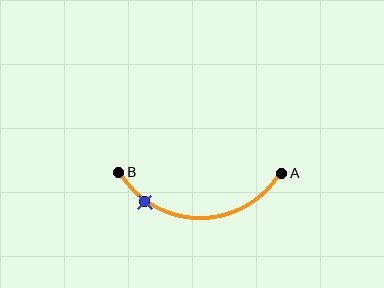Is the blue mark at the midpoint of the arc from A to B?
No. The blue mark lies on the arc but is closer to endpoint B. The arc midpoint would be at the point on the curve equidistant along the arc from both A and B.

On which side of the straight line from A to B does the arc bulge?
The arc bulges below the straight line connecting A and B.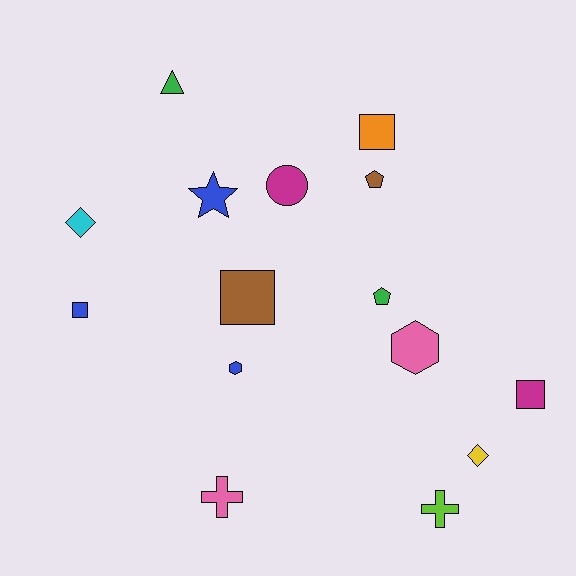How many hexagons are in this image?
There are 2 hexagons.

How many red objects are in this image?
There are no red objects.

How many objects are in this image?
There are 15 objects.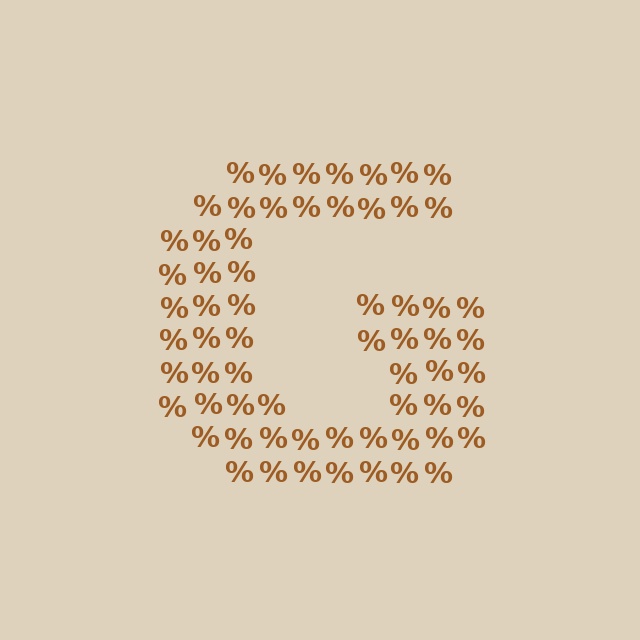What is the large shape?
The large shape is the letter G.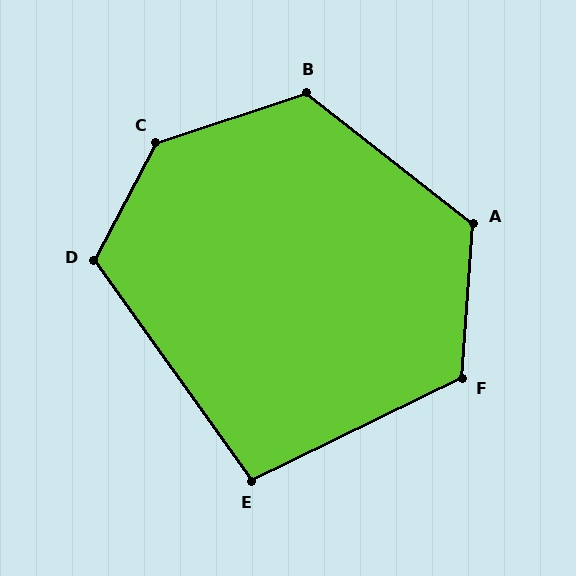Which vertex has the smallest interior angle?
E, at approximately 100 degrees.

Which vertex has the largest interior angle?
C, at approximately 136 degrees.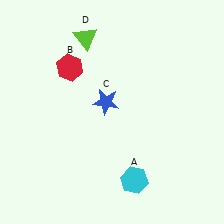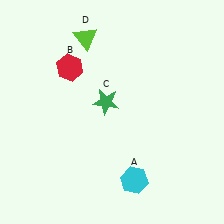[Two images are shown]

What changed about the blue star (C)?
In Image 1, C is blue. In Image 2, it changed to green.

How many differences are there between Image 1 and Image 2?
There is 1 difference between the two images.